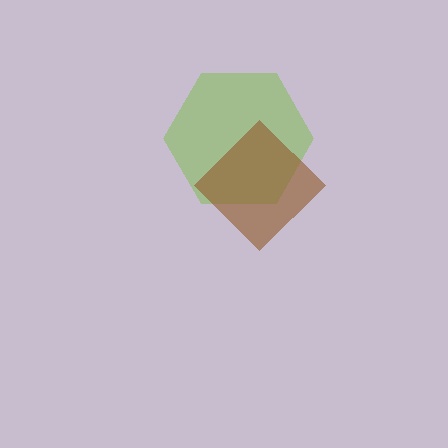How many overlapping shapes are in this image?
There are 2 overlapping shapes in the image.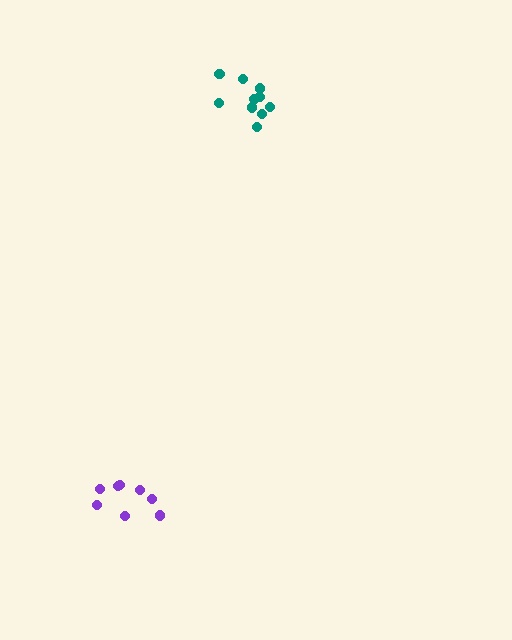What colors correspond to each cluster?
The clusters are colored: purple, teal.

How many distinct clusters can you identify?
There are 2 distinct clusters.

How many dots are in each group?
Group 1: 8 dots, Group 2: 10 dots (18 total).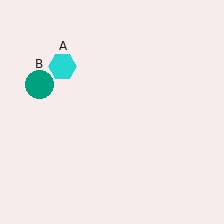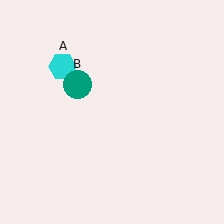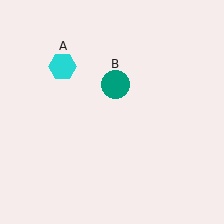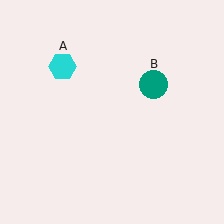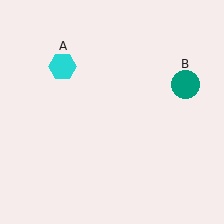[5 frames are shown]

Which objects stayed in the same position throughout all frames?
Cyan hexagon (object A) remained stationary.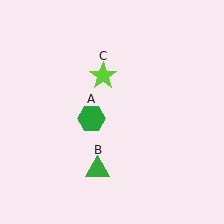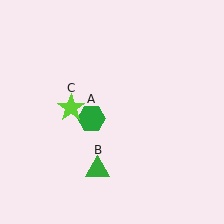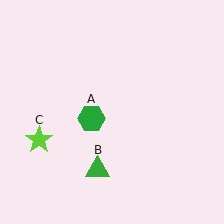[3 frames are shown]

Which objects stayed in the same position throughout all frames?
Green hexagon (object A) and green triangle (object B) remained stationary.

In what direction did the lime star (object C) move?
The lime star (object C) moved down and to the left.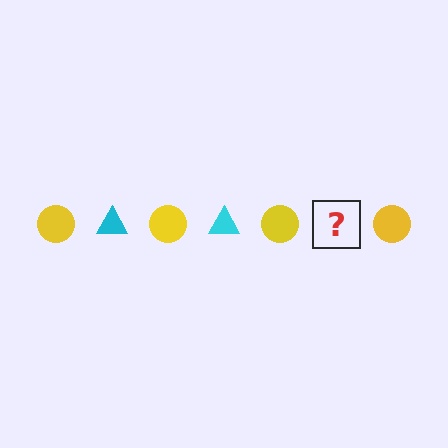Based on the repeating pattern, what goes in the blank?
The blank should be a cyan triangle.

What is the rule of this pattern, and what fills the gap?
The rule is that the pattern alternates between yellow circle and cyan triangle. The gap should be filled with a cyan triangle.